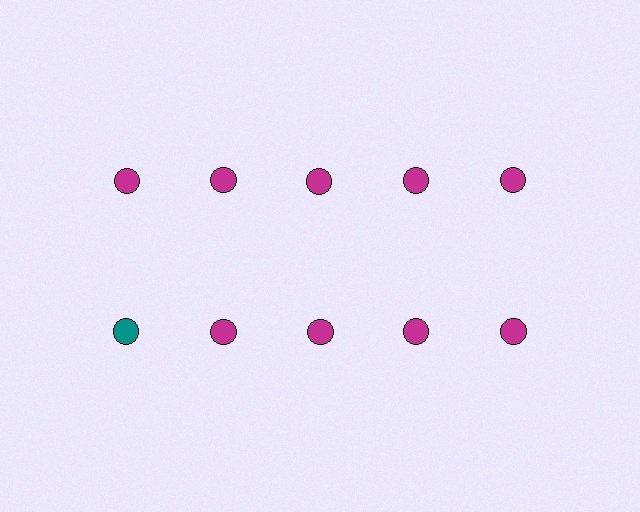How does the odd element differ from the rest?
It has a different color: teal instead of magenta.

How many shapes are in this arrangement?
There are 10 shapes arranged in a grid pattern.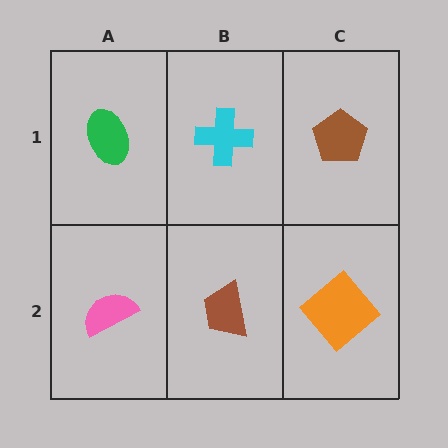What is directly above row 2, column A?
A green ellipse.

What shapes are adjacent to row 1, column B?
A brown trapezoid (row 2, column B), a green ellipse (row 1, column A), a brown pentagon (row 1, column C).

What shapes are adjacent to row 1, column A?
A pink semicircle (row 2, column A), a cyan cross (row 1, column B).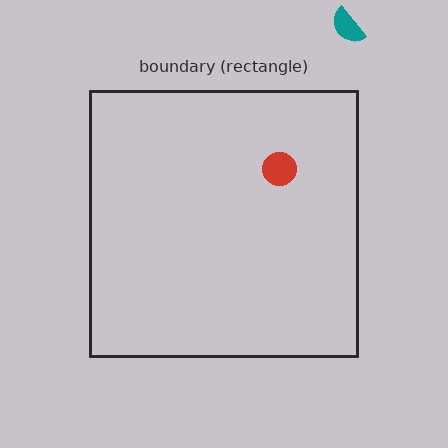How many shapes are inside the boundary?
1 inside, 1 outside.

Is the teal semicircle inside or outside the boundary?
Outside.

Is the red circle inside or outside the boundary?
Inside.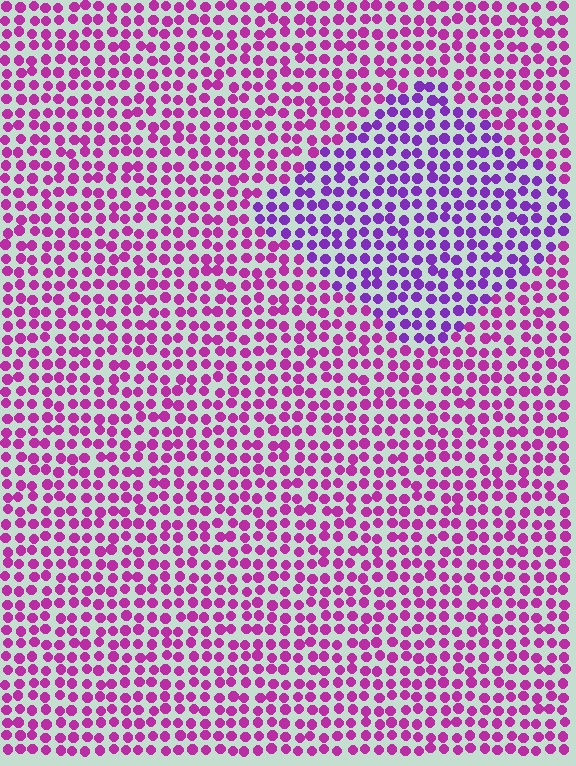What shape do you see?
I see a diamond.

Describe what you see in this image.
The image is filled with small magenta elements in a uniform arrangement. A diamond-shaped region is visible where the elements are tinted to a slightly different hue, forming a subtle color boundary.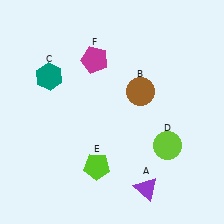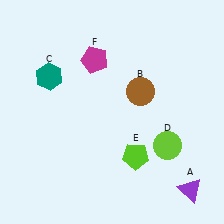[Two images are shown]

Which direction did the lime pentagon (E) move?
The lime pentagon (E) moved right.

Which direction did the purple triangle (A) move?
The purple triangle (A) moved right.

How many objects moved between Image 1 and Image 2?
2 objects moved between the two images.